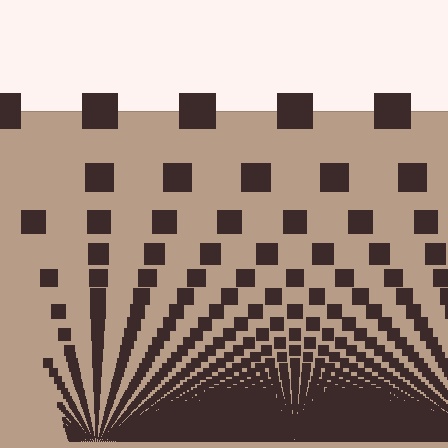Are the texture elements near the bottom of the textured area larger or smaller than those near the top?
Smaller. The gradient is inverted — elements near the bottom are smaller and denser.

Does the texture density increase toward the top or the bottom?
Density increases toward the bottom.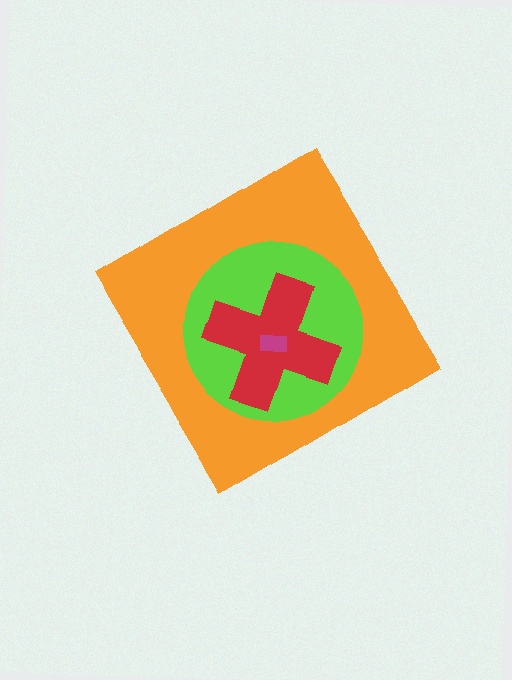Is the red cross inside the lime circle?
Yes.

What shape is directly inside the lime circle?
The red cross.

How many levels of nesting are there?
4.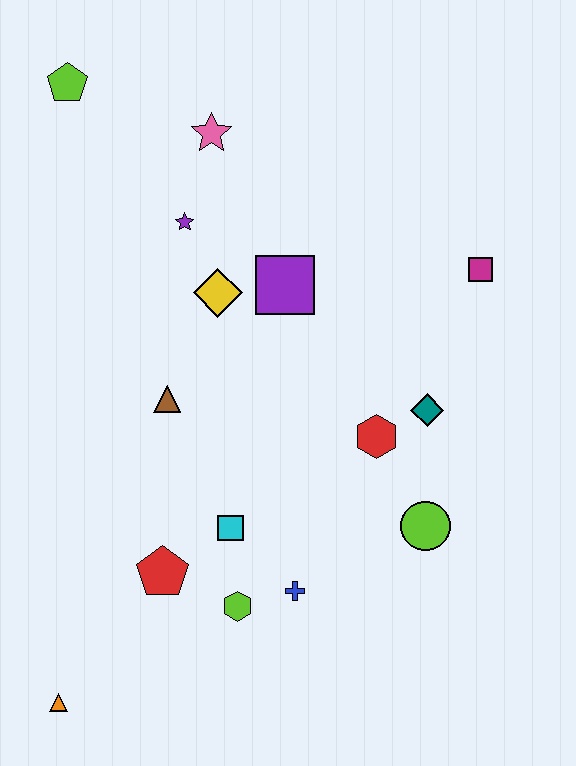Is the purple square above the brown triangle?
Yes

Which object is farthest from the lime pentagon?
The orange triangle is farthest from the lime pentagon.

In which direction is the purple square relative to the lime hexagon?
The purple square is above the lime hexagon.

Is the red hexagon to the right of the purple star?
Yes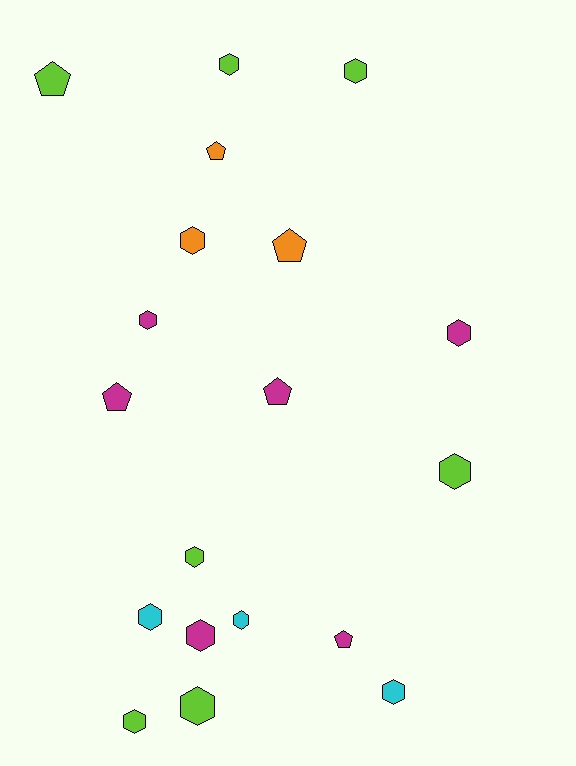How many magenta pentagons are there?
There are 3 magenta pentagons.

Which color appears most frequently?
Lime, with 7 objects.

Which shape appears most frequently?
Hexagon, with 13 objects.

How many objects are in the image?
There are 19 objects.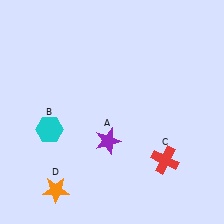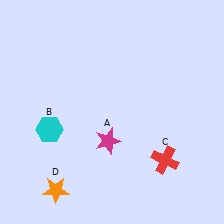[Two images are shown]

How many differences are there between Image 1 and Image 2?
There is 1 difference between the two images.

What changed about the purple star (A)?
In Image 1, A is purple. In Image 2, it changed to magenta.